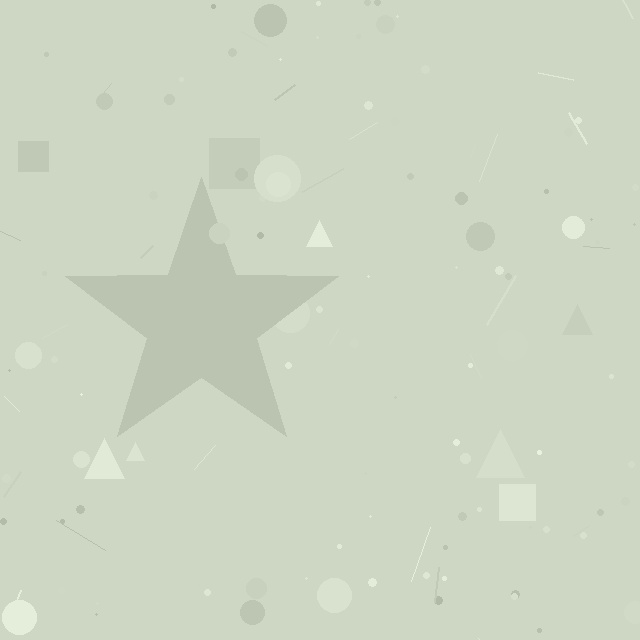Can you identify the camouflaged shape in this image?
The camouflaged shape is a star.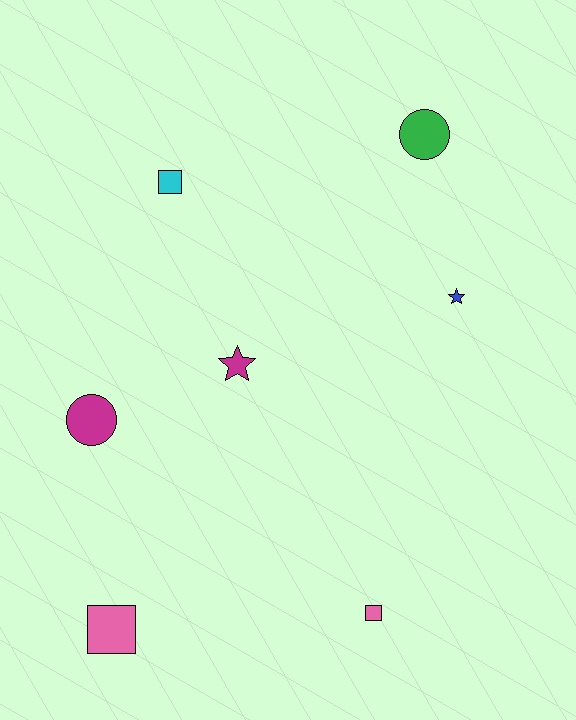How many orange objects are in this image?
There are no orange objects.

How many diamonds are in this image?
There are no diamonds.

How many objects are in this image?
There are 7 objects.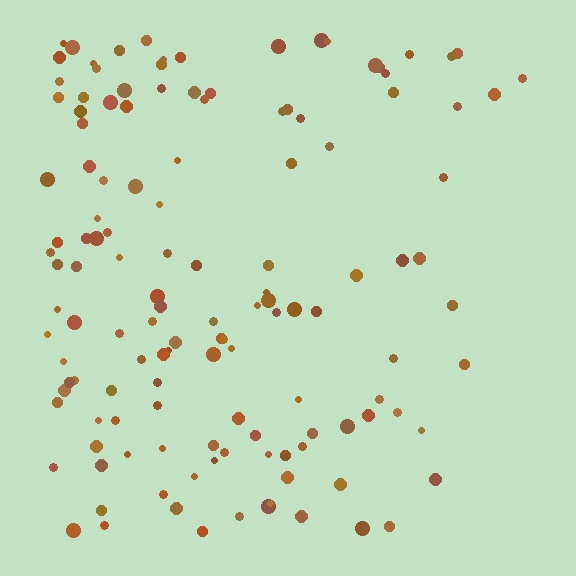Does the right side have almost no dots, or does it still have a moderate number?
Still a moderate number, just noticeably fewer than the left.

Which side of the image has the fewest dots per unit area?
The right.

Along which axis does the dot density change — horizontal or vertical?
Horizontal.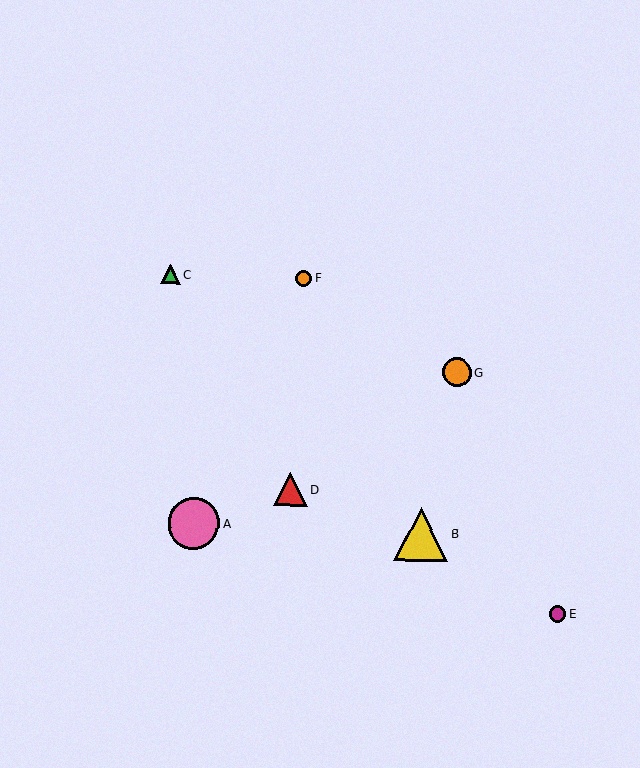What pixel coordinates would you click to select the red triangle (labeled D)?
Click at (290, 489) to select the red triangle D.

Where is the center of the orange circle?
The center of the orange circle is at (303, 278).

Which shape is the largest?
The yellow triangle (labeled B) is the largest.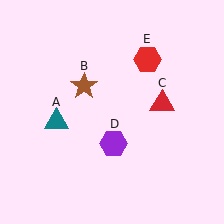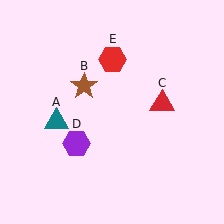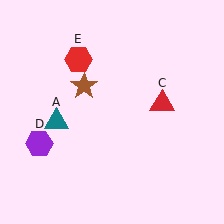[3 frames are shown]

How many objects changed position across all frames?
2 objects changed position: purple hexagon (object D), red hexagon (object E).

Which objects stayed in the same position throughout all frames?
Teal triangle (object A) and brown star (object B) and red triangle (object C) remained stationary.